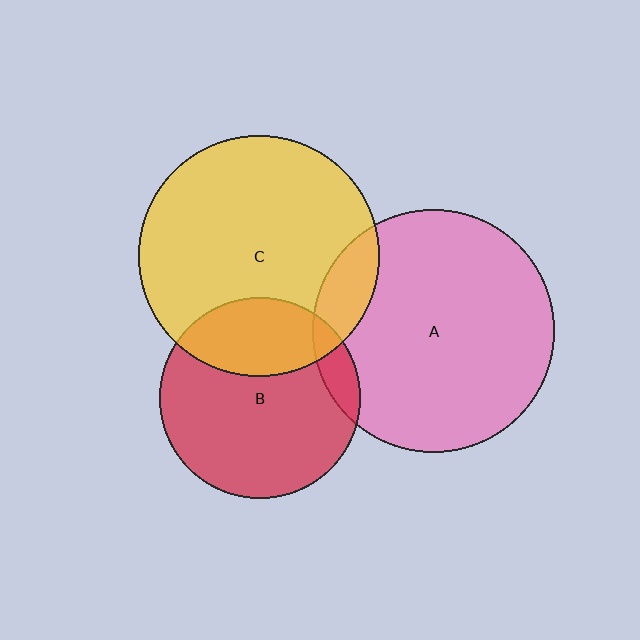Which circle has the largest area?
Circle A (pink).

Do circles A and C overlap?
Yes.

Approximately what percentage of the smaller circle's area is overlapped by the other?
Approximately 10%.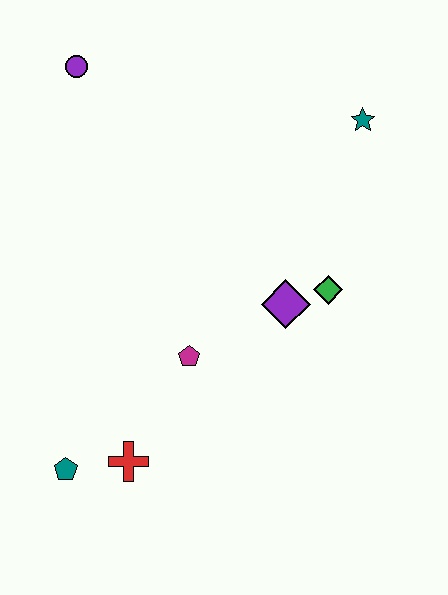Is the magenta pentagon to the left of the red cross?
No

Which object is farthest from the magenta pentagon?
The purple circle is farthest from the magenta pentagon.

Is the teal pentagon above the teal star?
No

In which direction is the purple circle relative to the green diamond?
The purple circle is to the left of the green diamond.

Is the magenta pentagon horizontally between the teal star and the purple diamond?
No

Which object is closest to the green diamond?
The purple diamond is closest to the green diamond.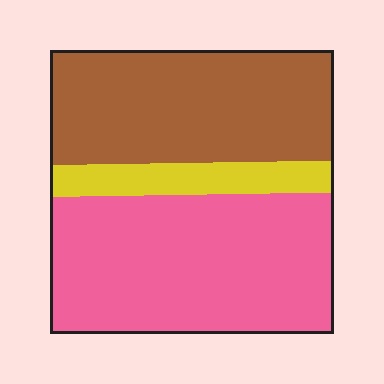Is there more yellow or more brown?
Brown.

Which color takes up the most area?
Pink, at roughly 50%.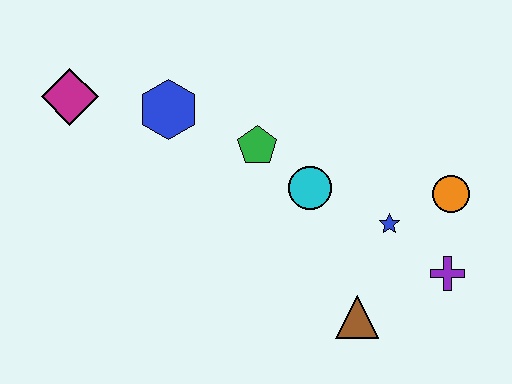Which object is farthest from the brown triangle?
The magenta diamond is farthest from the brown triangle.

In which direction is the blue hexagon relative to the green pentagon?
The blue hexagon is to the left of the green pentagon.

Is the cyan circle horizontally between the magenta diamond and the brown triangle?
Yes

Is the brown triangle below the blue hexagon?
Yes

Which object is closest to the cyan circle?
The green pentagon is closest to the cyan circle.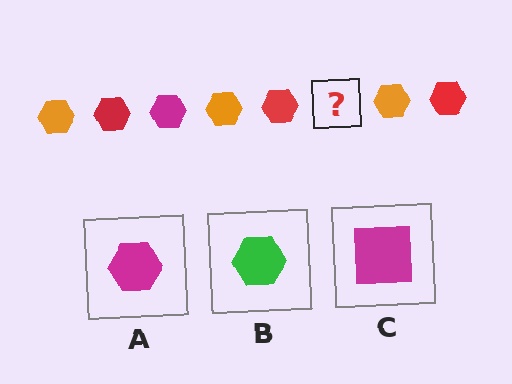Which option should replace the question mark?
Option A.